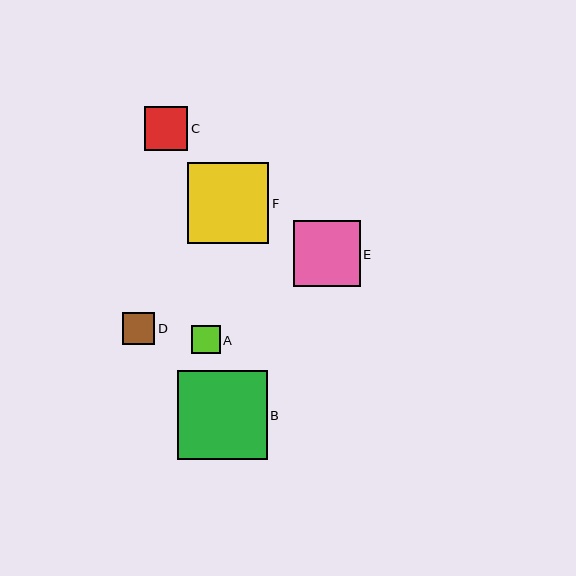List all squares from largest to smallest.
From largest to smallest: B, F, E, C, D, A.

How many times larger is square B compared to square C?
Square B is approximately 2.1 times the size of square C.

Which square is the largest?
Square B is the largest with a size of approximately 90 pixels.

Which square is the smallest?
Square A is the smallest with a size of approximately 29 pixels.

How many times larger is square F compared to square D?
Square F is approximately 2.5 times the size of square D.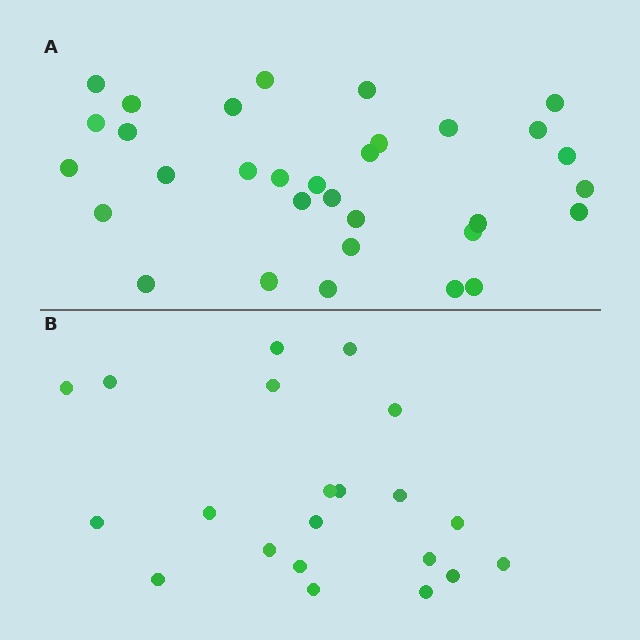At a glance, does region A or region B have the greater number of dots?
Region A (the top region) has more dots.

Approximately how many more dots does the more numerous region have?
Region A has roughly 12 or so more dots than region B.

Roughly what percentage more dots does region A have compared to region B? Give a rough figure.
About 50% more.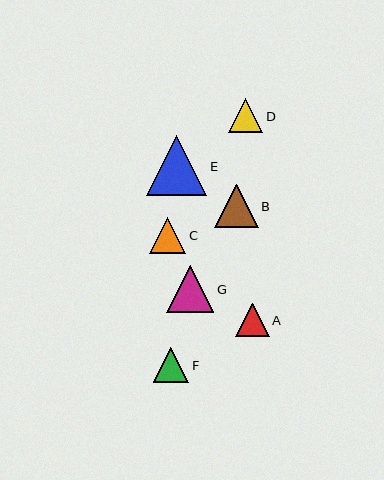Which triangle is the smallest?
Triangle A is the smallest with a size of approximately 34 pixels.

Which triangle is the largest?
Triangle E is the largest with a size of approximately 60 pixels.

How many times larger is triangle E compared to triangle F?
Triangle E is approximately 1.7 times the size of triangle F.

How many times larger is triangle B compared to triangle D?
Triangle B is approximately 1.3 times the size of triangle D.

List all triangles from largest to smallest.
From largest to smallest: E, G, B, C, F, D, A.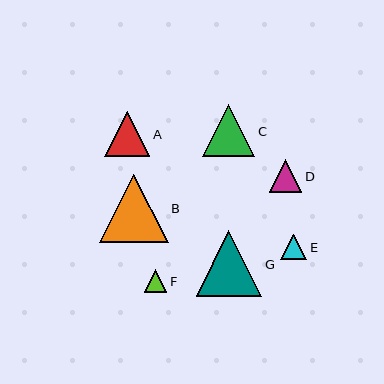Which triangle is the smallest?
Triangle F is the smallest with a size of approximately 22 pixels.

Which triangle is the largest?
Triangle B is the largest with a size of approximately 69 pixels.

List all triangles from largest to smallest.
From largest to smallest: B, G, C, A, D, E, F.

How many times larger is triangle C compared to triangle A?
Triangle C is approximately 1.2 times the size of triangle A.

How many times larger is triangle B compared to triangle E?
Triangle B is approximately 2.7 times the size of triangle E.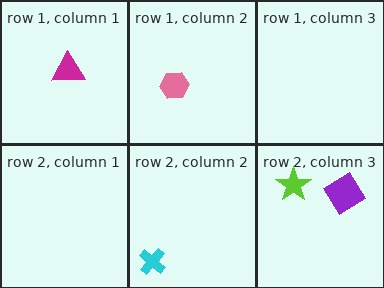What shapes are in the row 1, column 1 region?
The magenta triangle.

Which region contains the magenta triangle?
The row 1, column 1 region.